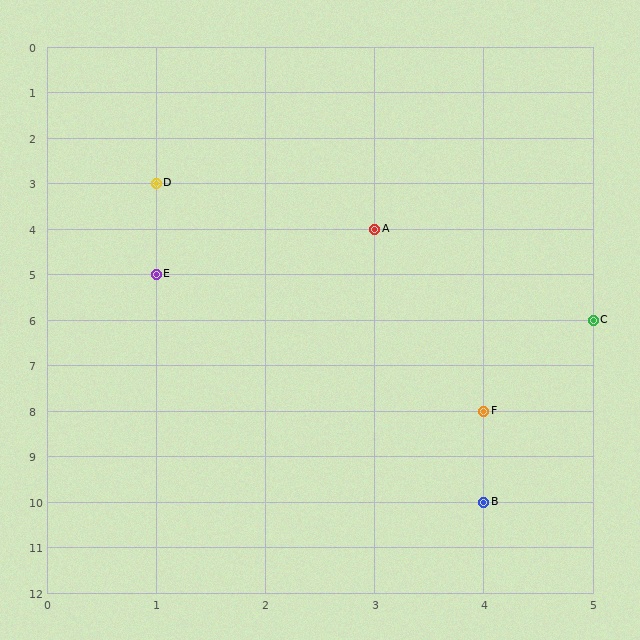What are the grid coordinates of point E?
Point E is at grid coordinates (1, 5).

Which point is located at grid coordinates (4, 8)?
Point F is at (4, 8).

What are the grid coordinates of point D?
Point D is at grid coordinates (1, 3).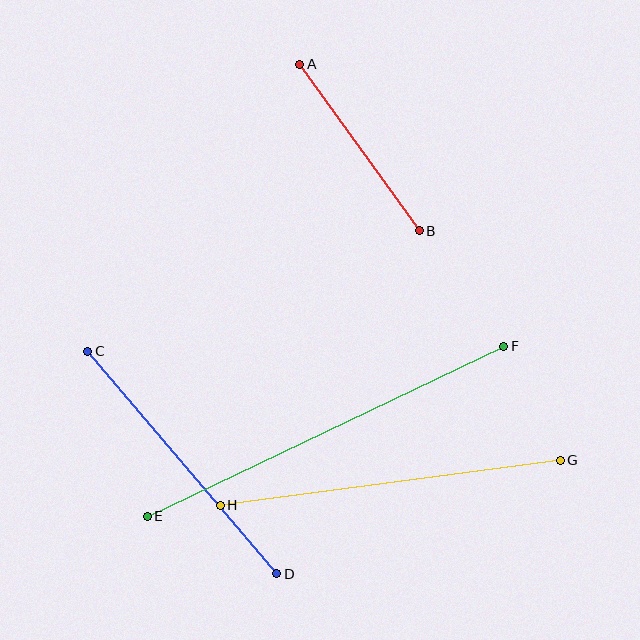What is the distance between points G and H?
The distance is approximately 343 pixels.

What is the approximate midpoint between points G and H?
The midpoint is at approximately (390, 483) pixels.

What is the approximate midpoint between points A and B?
The midpoint is at approximately (360, 147) pixels.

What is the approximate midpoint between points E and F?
The midpoint is at approximately (326, 431) pixels.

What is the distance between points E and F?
The distance is approximately 395 pixels.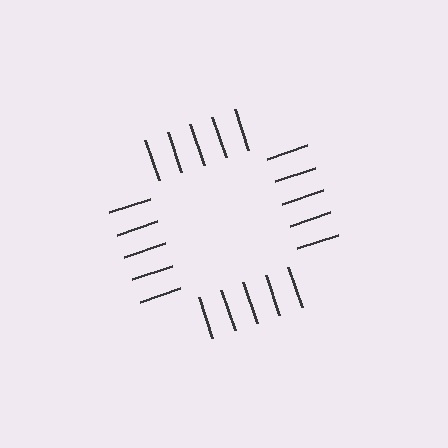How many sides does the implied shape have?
4 sides — the line-ends trace a square.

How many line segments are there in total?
20 — 5 along each of the 4 edges.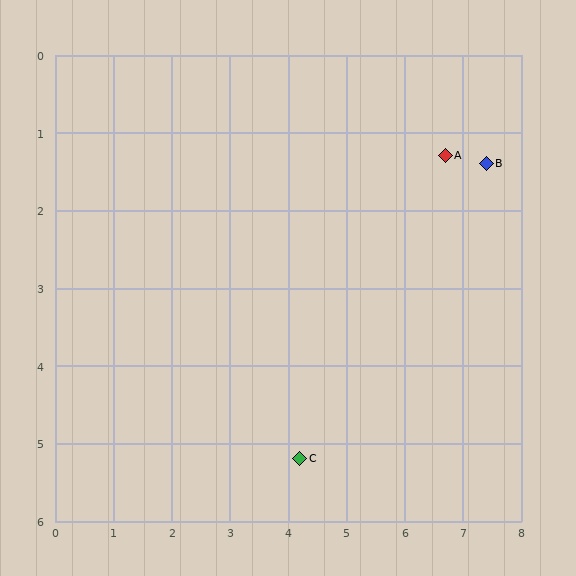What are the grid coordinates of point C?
Point C is at approximately (4.2, 5.2).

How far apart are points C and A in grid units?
Points C and A are about 4.6 grid units apart.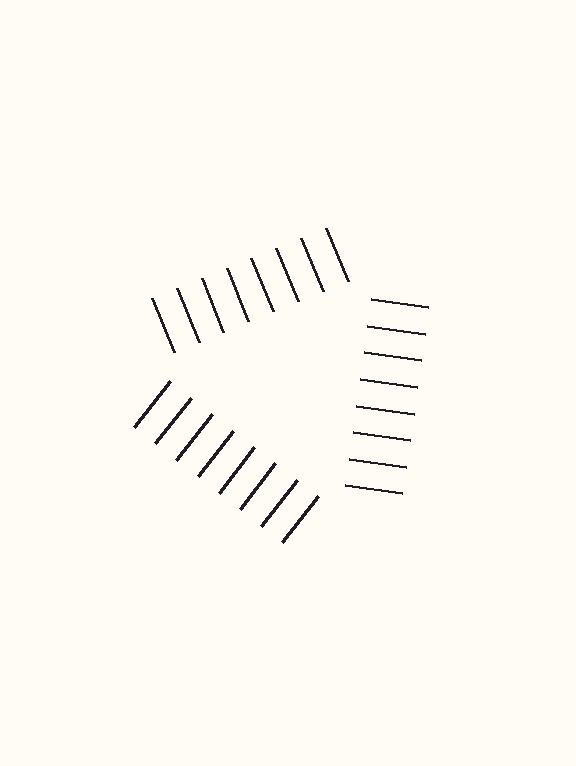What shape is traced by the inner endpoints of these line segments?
An illusory triangle — the line segments terminate on its edges but no continuous stroke is drawn.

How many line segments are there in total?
24 — 8 along each of the 3 edges.